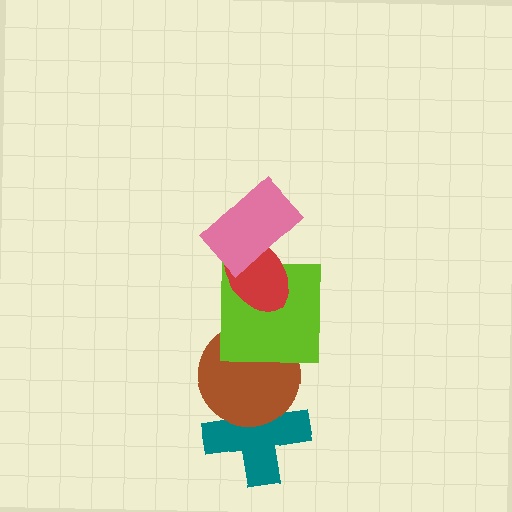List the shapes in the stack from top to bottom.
From top to bottom: the pink rectangle, the red ellipse, the lime square, the brown circle, the teal cross.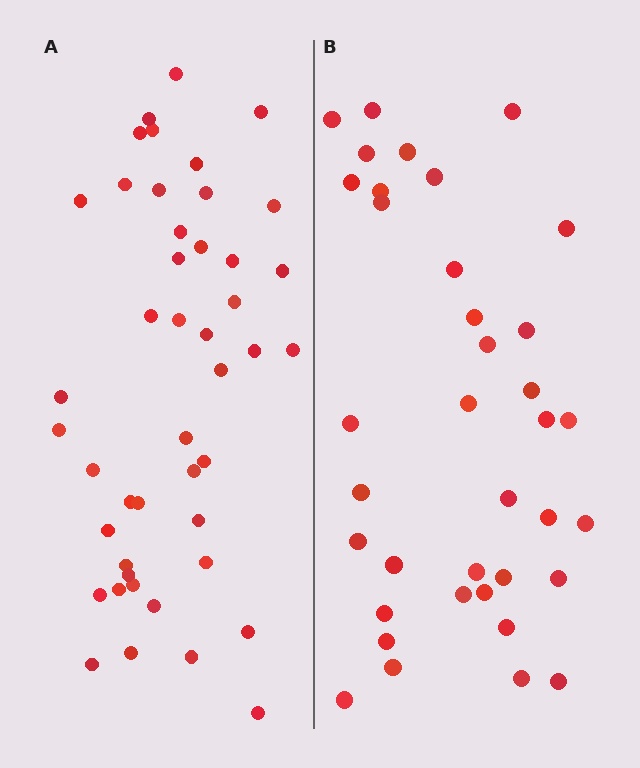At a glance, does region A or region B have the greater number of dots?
Region A (the left region) has more dots.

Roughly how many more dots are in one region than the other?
Region A has roughly 8 or so more dots than region B.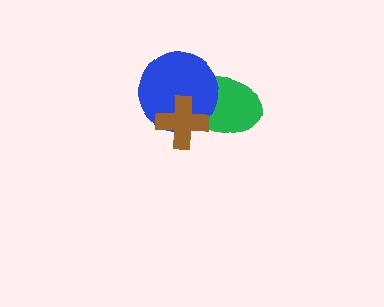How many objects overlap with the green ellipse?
2 objects overlap with the green ellipse.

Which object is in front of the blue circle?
The brown cross is in front of the blue circle.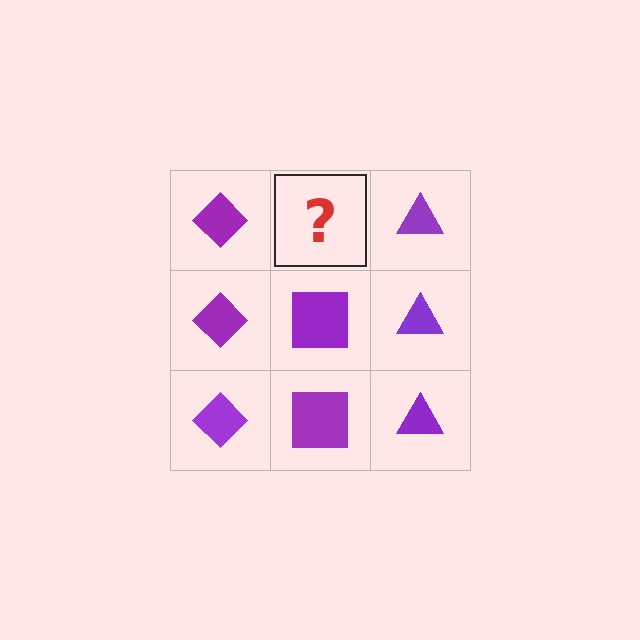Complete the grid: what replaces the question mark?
The question mark should be replaced with a purple square.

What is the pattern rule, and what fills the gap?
The rule is that each column has a consistent shape. The gap should be filled with a purple square.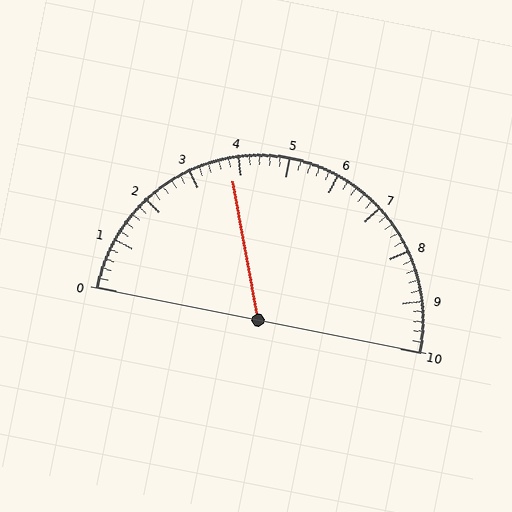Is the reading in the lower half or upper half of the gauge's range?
The reading is in the lower half of the range (0 to 10).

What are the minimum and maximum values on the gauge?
The gauge ranges from 0 to 10.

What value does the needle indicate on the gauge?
The needle indicates approximately 3.8.